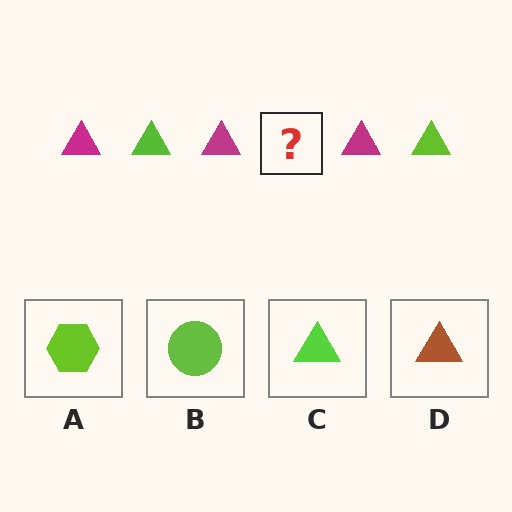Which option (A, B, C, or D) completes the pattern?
C.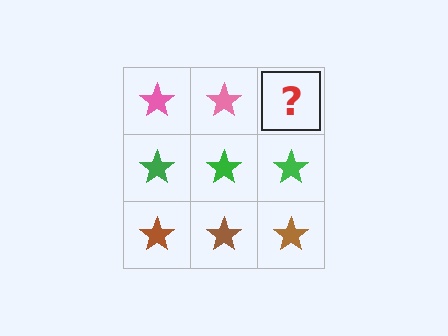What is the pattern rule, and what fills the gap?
The rule is that each row has a consistent color. The gap should be filled with a pink star.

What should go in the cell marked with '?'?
The missing cell should contain a pink star.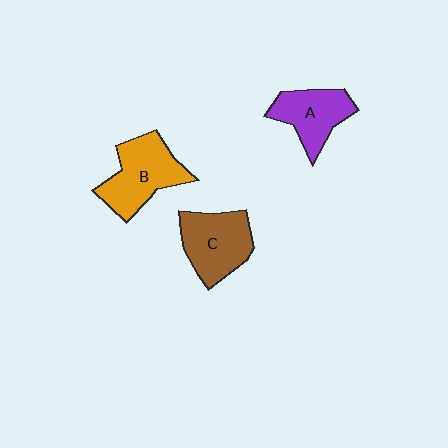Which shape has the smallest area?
Shape A (purple).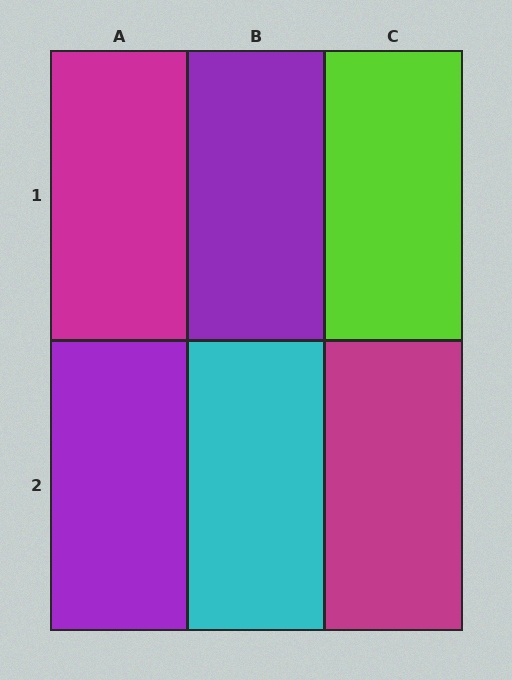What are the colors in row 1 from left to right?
Magenta, purple, lime.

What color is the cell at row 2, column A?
Purple.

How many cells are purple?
2 cells are purple.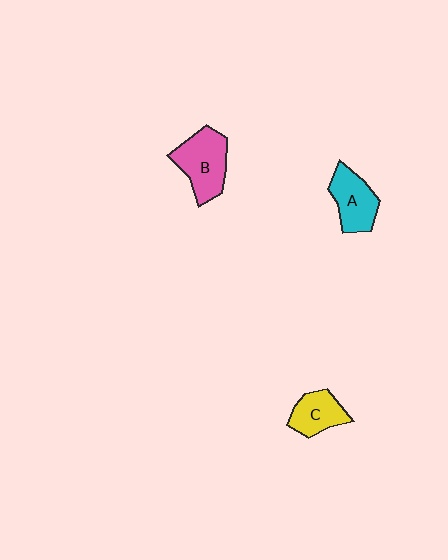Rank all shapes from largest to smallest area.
From largest to smallest: B (pink), A (cyan), C (yellow).